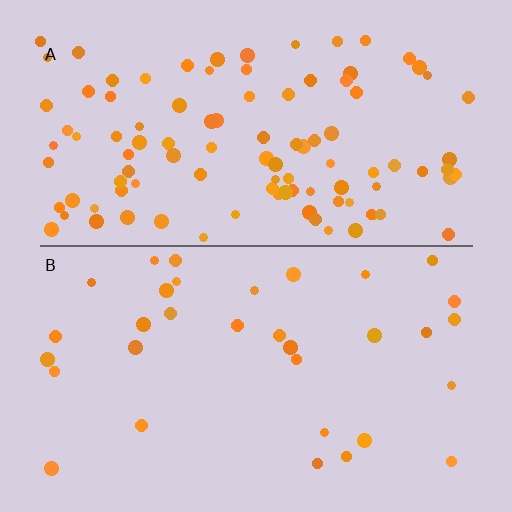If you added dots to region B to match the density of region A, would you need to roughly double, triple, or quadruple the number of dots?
Approximately triple.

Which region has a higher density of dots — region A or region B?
A (the top).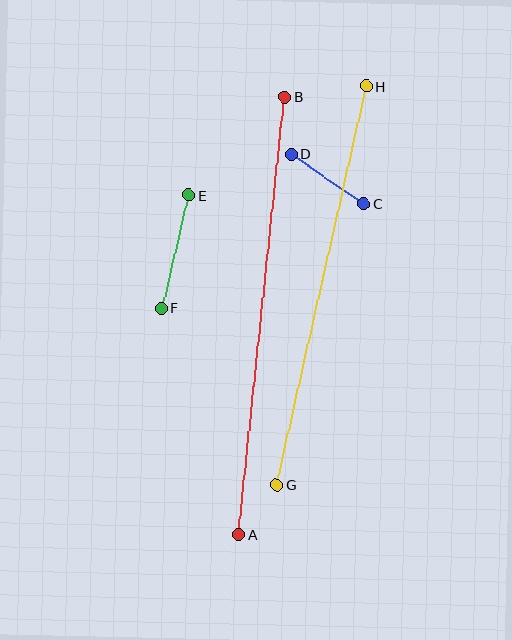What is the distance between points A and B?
The distance is approximately 440 pixels.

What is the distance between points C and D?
The distance is approximately 87 pixels.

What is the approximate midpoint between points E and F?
The midpoint is at approximately (175, 252) pixels.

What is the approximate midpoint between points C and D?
The midpoint is at approximately (327, 179) pixels.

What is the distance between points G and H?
The distance is approximately 408 pixels.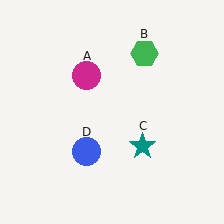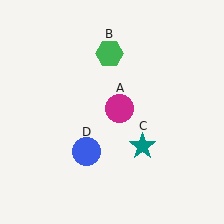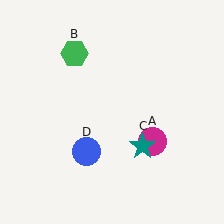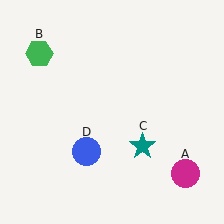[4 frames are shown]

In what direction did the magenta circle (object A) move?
The magenta circle (object A) moved down and to the right.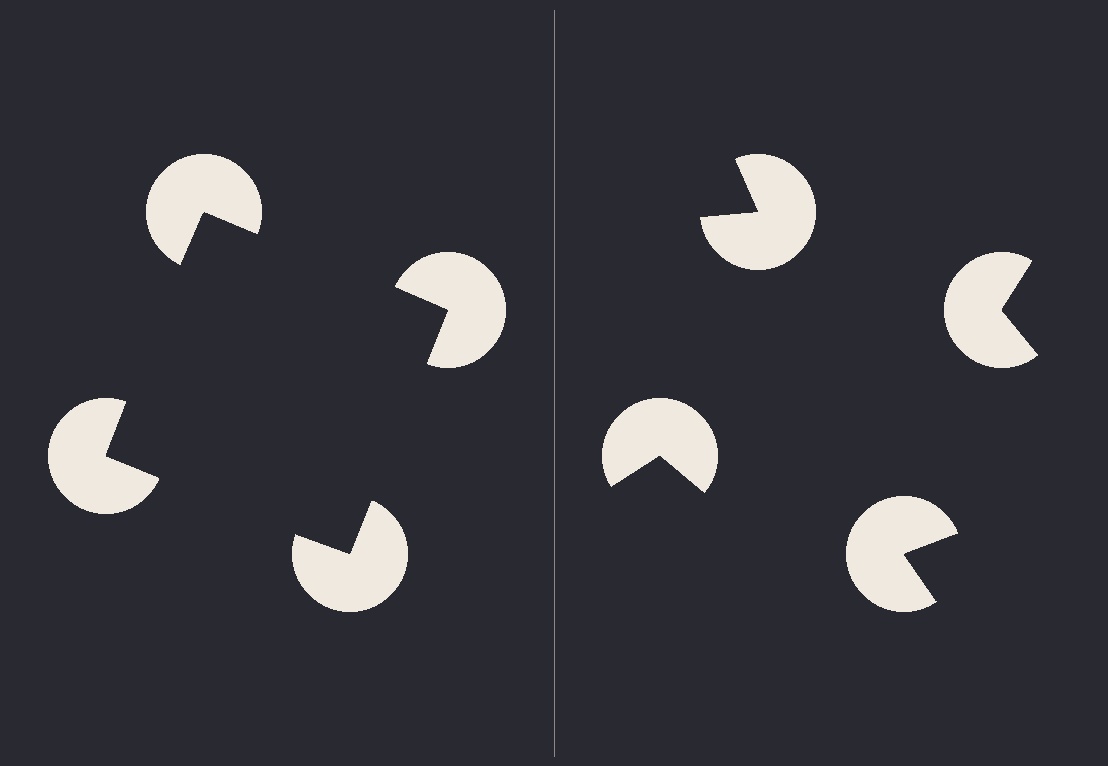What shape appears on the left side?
An illusory square.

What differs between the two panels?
The pac-man discs are positioned identically on both sides; only the wedge orientations differ. On the left they align to a square; on the right they are misaligned.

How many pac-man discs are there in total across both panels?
8 — 4 on each side.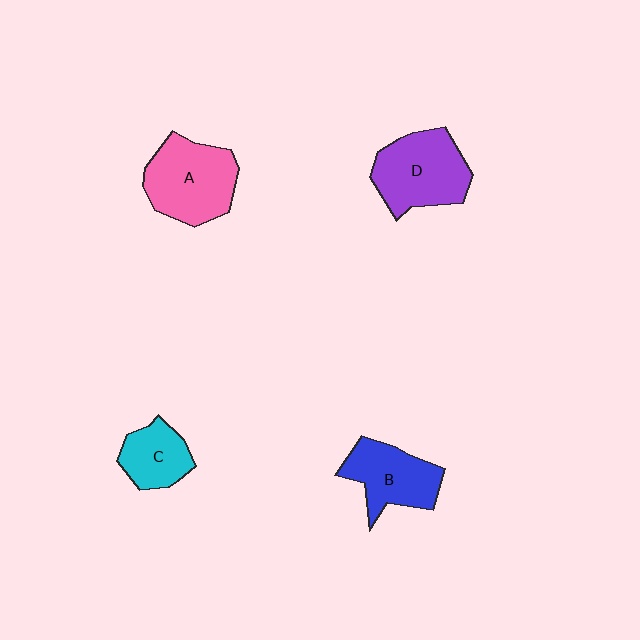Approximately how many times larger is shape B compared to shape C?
Approximately 1.4 times.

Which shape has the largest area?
Shape A (pink).